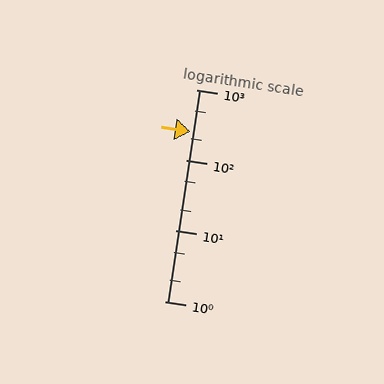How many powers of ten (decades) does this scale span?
The scale spans 3 decades, from 1 to 1000.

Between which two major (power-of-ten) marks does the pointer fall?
The pointer is between 100 and 1000.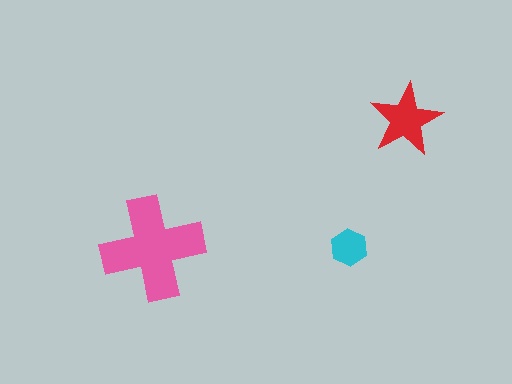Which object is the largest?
The pink cross.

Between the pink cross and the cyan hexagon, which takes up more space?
The pink cross.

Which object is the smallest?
The cyan hexagon.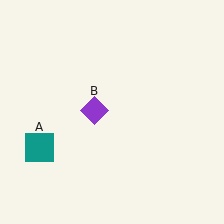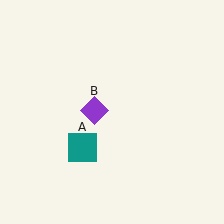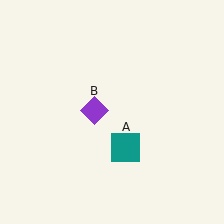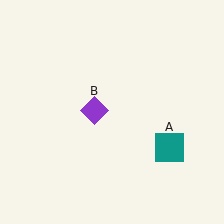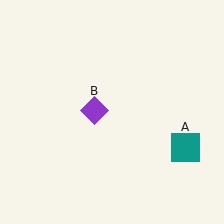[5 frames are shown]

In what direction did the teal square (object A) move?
The teal square (object A) moved right.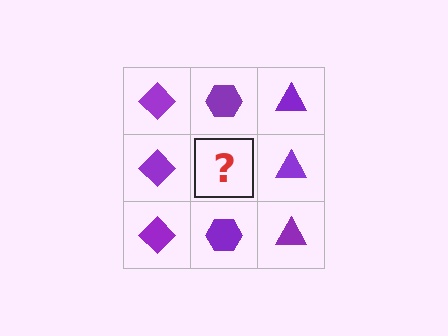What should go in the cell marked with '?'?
The missing cell should contain a purple hexagon.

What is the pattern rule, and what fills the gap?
The rule is that each column has a consistent shape. The gap should be filled with a purple hexagon.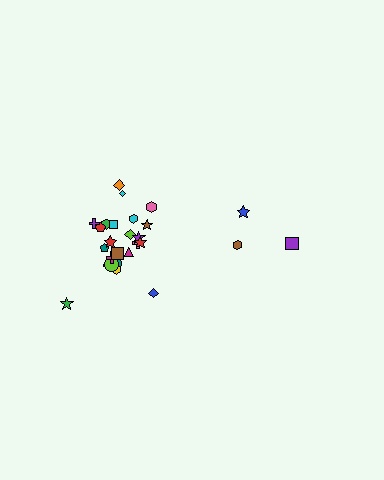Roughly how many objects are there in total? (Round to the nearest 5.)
Roughly 30 objects in total.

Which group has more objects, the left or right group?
The left group.